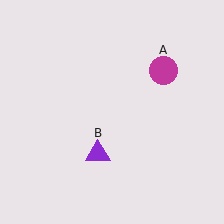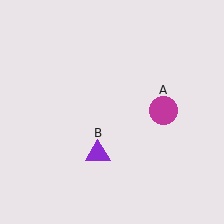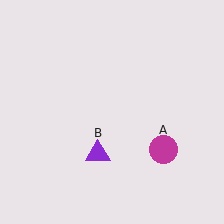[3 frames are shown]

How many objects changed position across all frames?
1 object changed position: magenta circle (object A).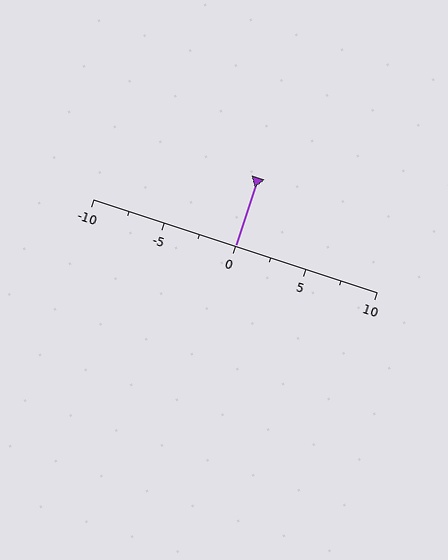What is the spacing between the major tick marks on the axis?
The major ticks are spaced 5 apart.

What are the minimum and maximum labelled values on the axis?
The axis runs from -10 to 10.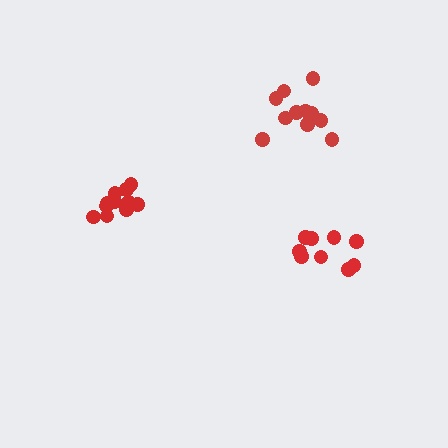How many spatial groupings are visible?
There are 3 spatial groupings.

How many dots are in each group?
Group 1: 11 dots, Group 2: 9 dots, Group 3: 11 dots (31 total).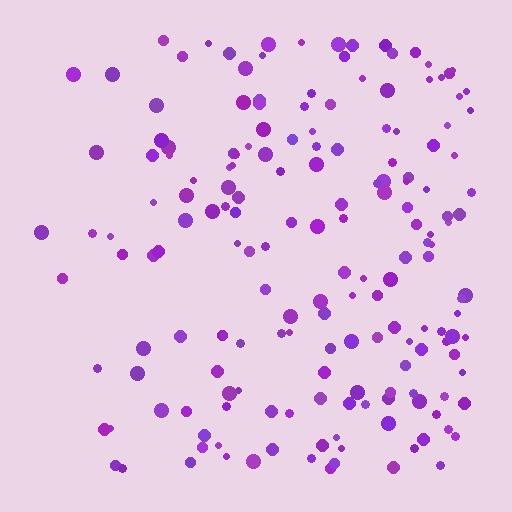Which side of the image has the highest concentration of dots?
The right.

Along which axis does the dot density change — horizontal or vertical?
Horizontal.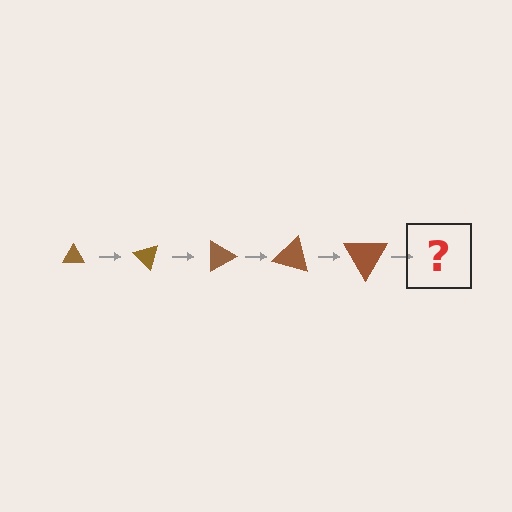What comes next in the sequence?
The next element should be a triangle, larger than the previous one and rotated 225 degrees from the start.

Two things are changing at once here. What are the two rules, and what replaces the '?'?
The two rules are that the triangle grows larger each step and it rotates 45 degrees each step. The '?' should be a triangle, larger than the previous one and rotated 225 degrees from the start.